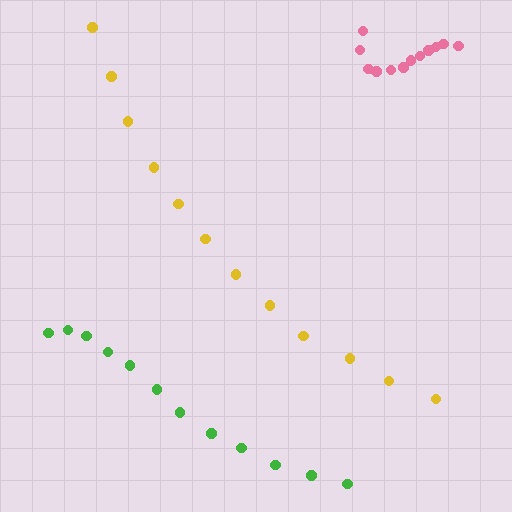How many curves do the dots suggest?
There are 3 distinct paths.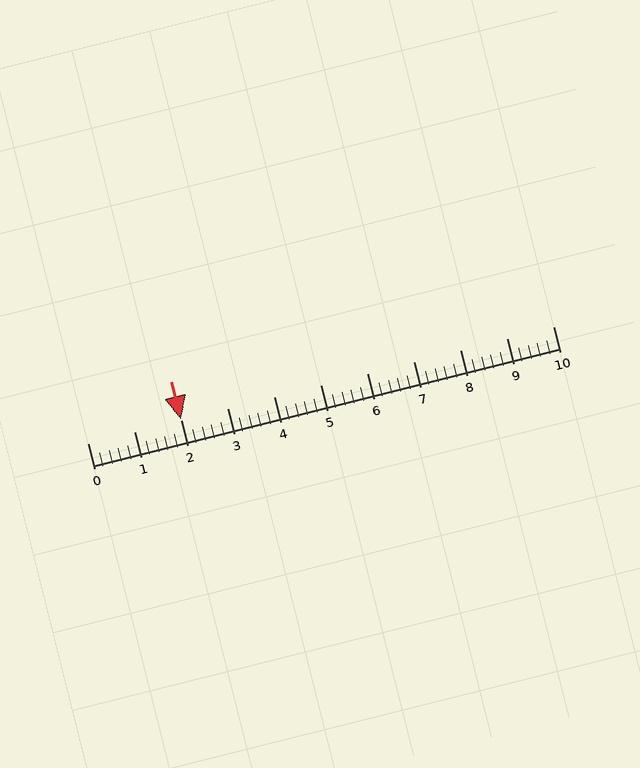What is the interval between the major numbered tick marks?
The major tick marks are spaced 1 units apart.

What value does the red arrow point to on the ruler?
The red arrow points to approximately 2.0.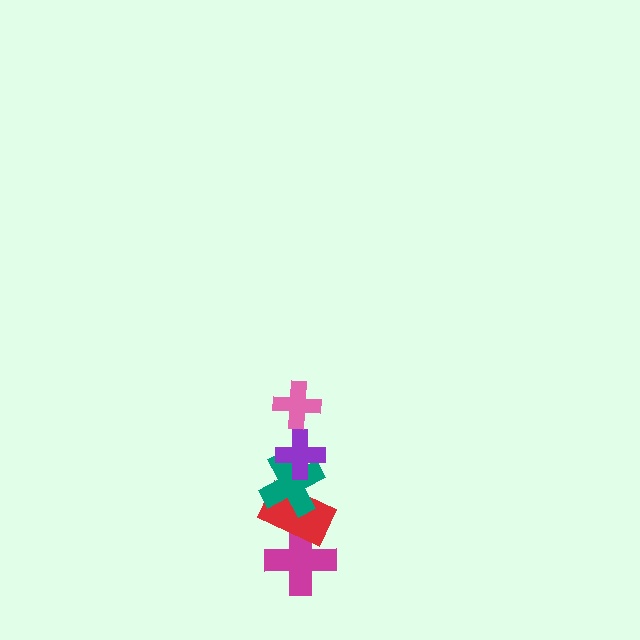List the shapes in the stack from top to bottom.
From top to bottom: the pink cross, the purple cross, the teal cross, the red rectangle, the magenta cross.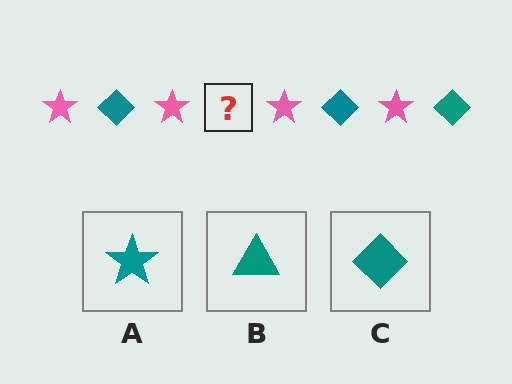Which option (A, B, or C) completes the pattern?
C.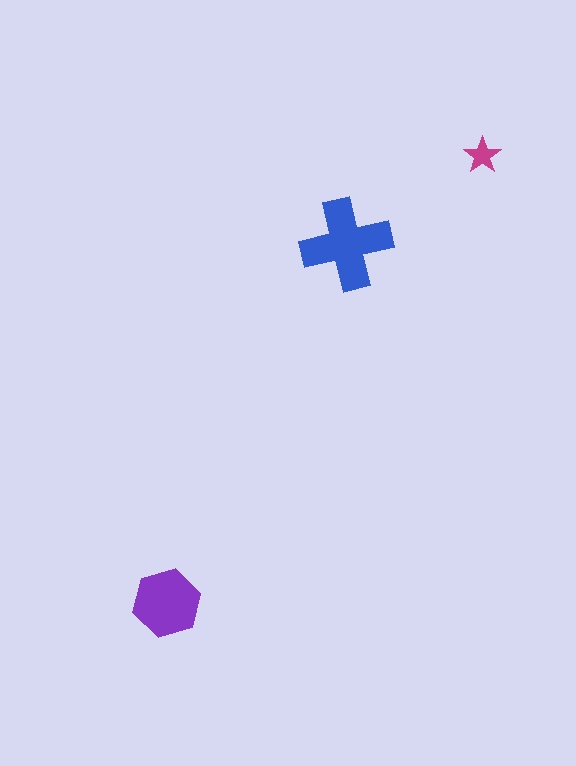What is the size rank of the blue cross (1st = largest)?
1st.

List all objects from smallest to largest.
The magenta star, the purple hexagon, the blue cross.